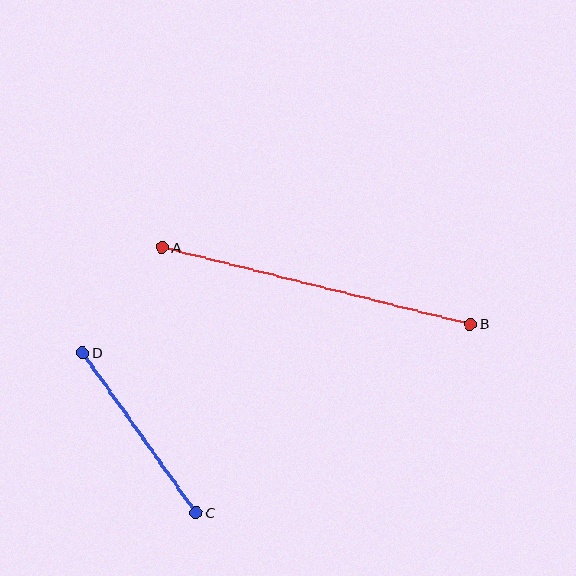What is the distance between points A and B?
The distance is approximately 318 pixels.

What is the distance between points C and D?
The distance is approximately 196 pixels.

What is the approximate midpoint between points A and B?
The midpoint is at approximately (316, 286) pixels.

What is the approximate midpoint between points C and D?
The midpoint is at approximately (140, 433) pixels.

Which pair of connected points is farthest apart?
Points A and B are farthest apart.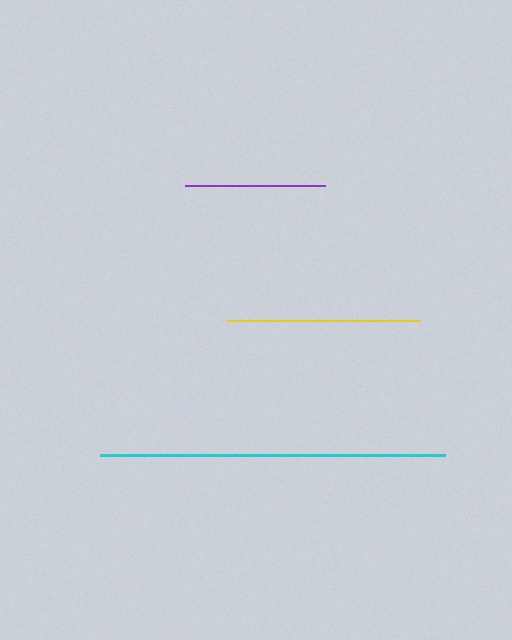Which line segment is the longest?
The cyan line is the longest at approximately 345 pixels.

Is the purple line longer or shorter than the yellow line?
The yellow line is longer than the purple line.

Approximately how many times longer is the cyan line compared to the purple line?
The cyan line is approximately 2.5 times the length of the purple line.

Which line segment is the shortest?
The purple line is the shortest at approximately 140 pixels.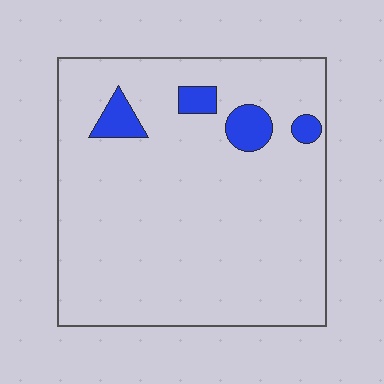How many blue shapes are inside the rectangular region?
4.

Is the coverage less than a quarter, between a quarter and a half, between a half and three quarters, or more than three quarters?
Less than a quarter.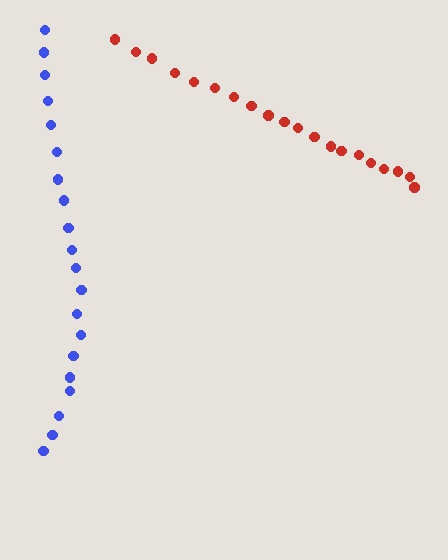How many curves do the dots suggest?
There are 2 distinct paths.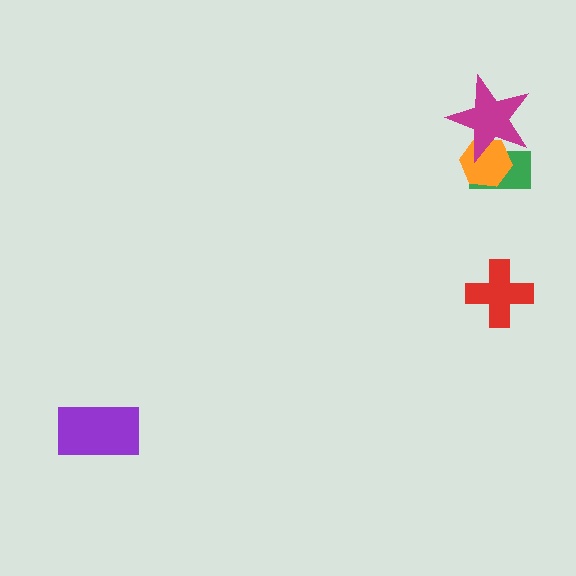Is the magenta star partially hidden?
No, no other shape covers it.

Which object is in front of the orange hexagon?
The magenta star is in front of the orange hexagon.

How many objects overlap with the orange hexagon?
2 objects overlap with the orange hexagon.